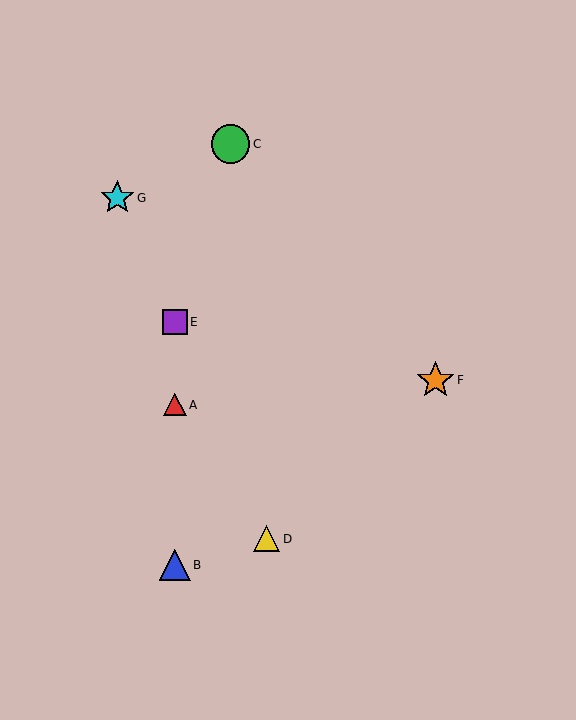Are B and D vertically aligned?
No, B is at x≈175 and D is at x≈267.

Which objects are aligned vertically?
Objects A, B, E are aligned vertically.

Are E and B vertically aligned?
Yes, both are at x≈175.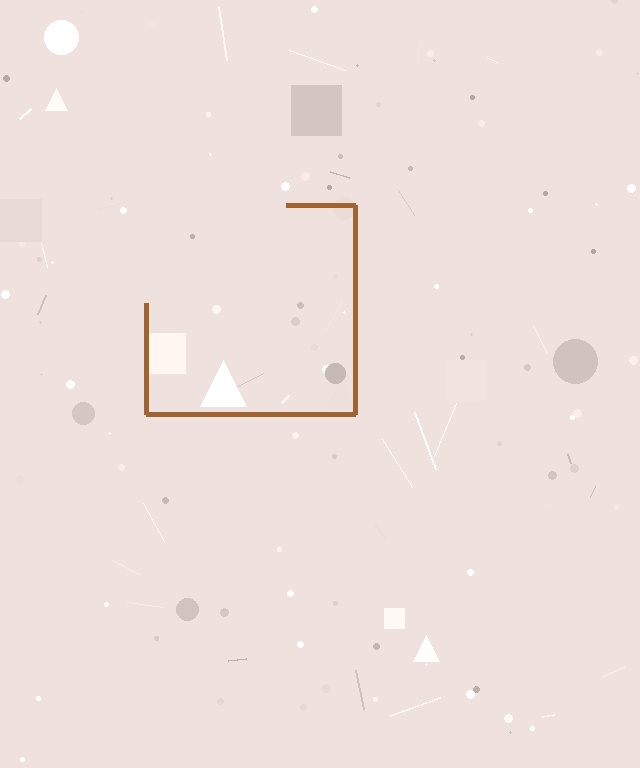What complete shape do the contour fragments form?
The contour fragments form a square.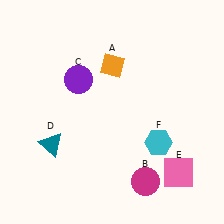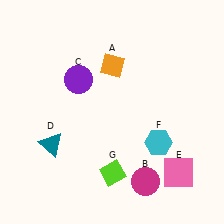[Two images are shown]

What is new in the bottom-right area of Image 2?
A lime diamond (G) was added in the bottom-right area of Image 2.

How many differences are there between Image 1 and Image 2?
There is 1 difference between the two images.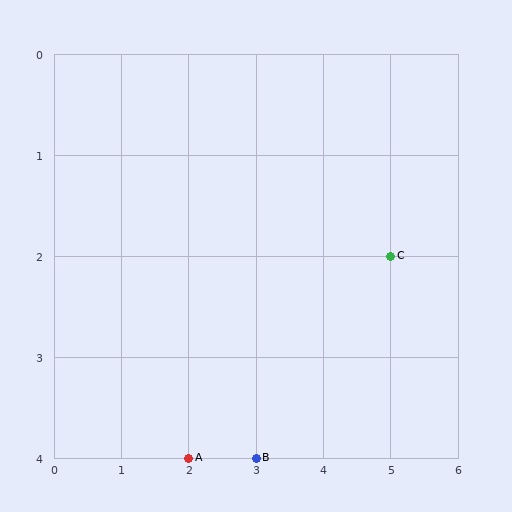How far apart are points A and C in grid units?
Points A and C are 3 columns and 2 rows apart (about 3.6 grid units diagonally).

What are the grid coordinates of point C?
Point C is at grid coordinates (5, 2).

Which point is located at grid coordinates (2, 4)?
Point A is at (2, 4).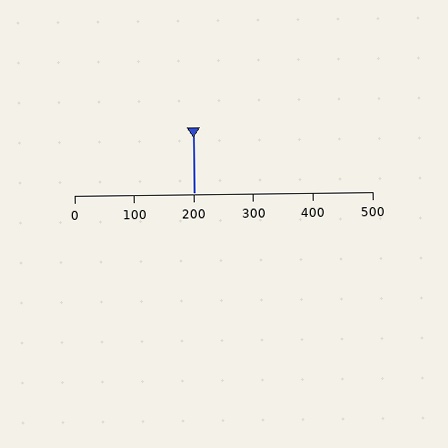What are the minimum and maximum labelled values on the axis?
The axis runs from 0 to 500.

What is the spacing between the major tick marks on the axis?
The major ticks are spaced 100 apart.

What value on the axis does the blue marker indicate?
The marker indicates approximately 200.